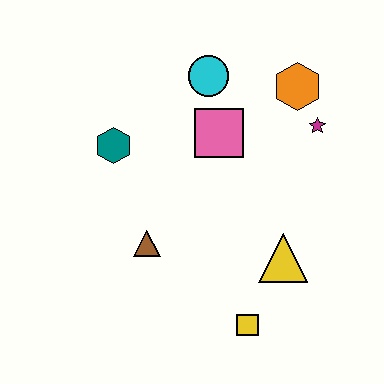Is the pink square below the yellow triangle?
No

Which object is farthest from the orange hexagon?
The yellow square is farthest from the orange hexagon.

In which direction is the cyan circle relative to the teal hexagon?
The cyan circle is to the right of the teal hexagon.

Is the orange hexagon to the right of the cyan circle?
Yes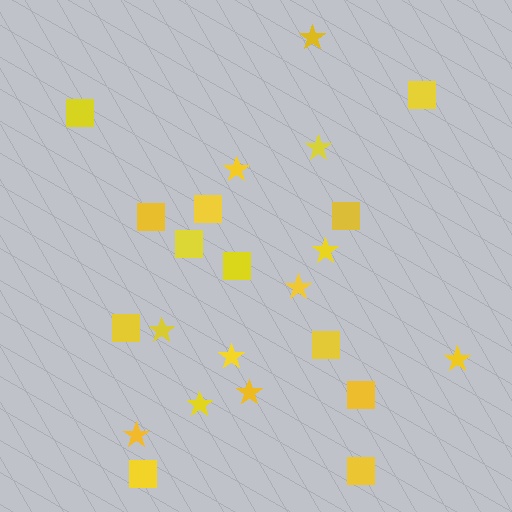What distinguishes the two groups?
There are 2 groups: one group of squares (12) and one group of stars (11).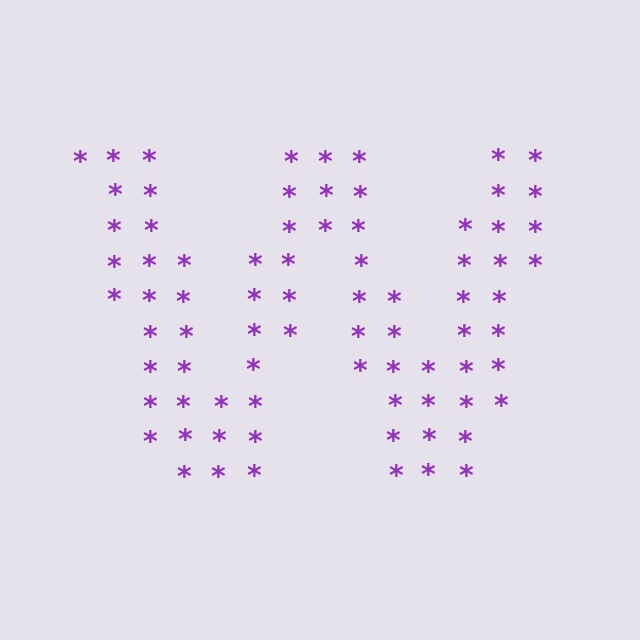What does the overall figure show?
The overall figure shows the letter W.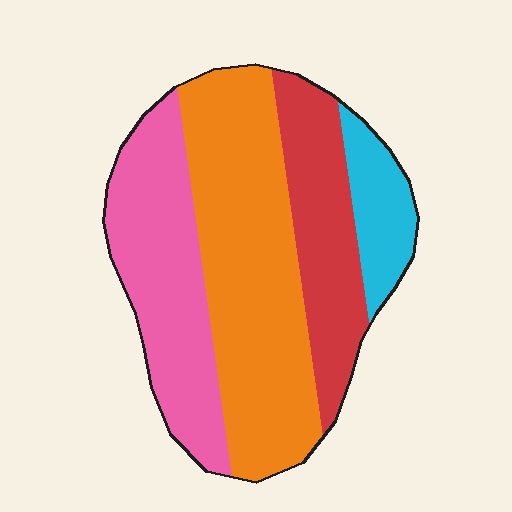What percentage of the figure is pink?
Pink covers 28% of the figure.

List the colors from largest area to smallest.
From largest to smallest: orange, pink, red, cyan.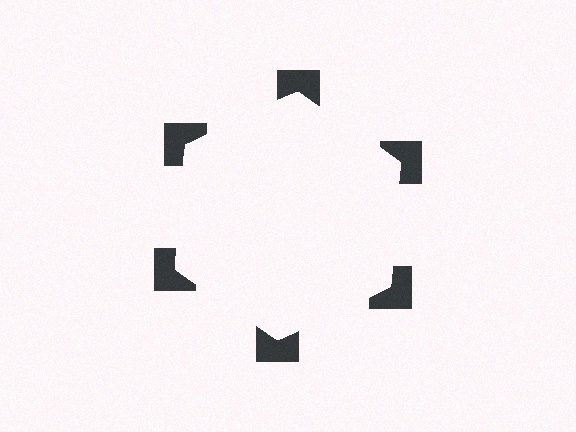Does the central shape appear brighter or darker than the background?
It typically appears slightly brighter than the background, even though no actual brightness change is drawn.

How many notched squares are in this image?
There are 6 — one at each vertex of the illusory hexagon.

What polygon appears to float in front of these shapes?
An illusory hexagon — its edges are inferred from the aligned wedge cuts in the notched squares, not physically drawn.